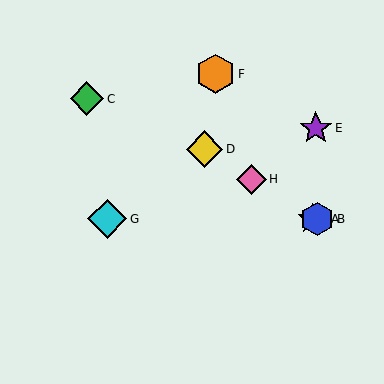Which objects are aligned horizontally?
Objects A, B, G are aligned horizontally.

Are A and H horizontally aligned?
No, A is at y≈219 and H is at y≈179.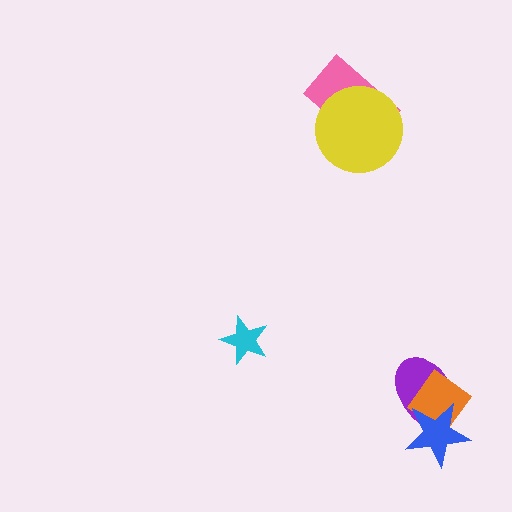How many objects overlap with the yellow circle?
1 object overlaps with the yellow circle.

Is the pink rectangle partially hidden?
Yes, it is partially covered by another shape.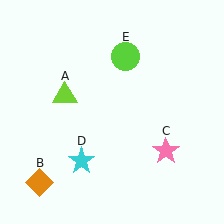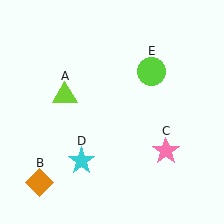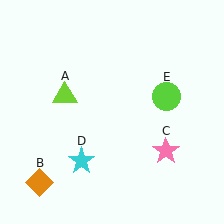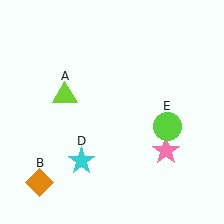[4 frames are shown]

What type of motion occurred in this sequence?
The lime circle (object E) rotated clockwise around the center of the scene.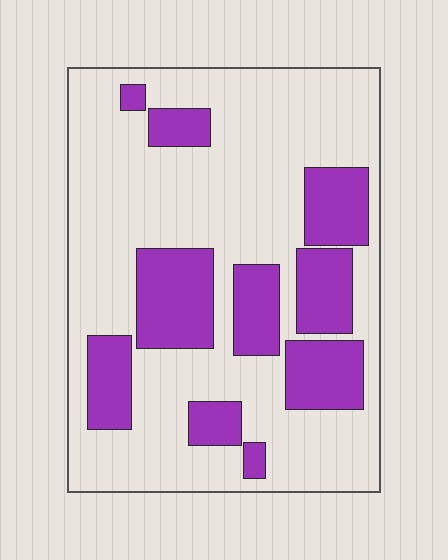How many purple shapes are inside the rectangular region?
10.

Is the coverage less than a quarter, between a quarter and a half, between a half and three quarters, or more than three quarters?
Between a quarter and a half.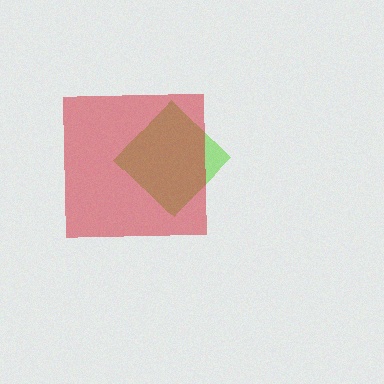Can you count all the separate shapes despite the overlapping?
Yes, there are 2 separate shapes.